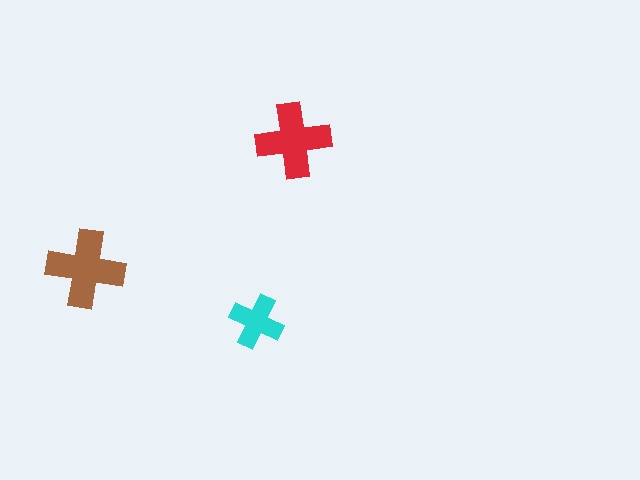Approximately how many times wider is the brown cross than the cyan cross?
About 1.5 times wider.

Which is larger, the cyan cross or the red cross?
The red one.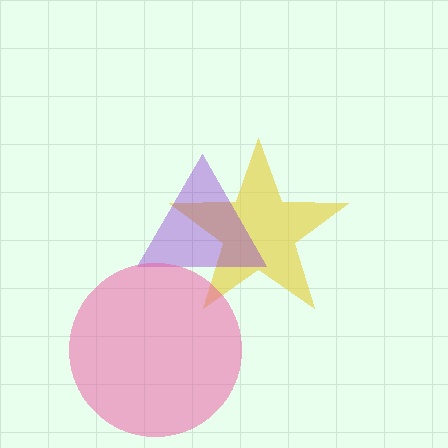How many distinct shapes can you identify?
There are 3 distinct shapes: a yellow star, a purple triangle, a pink circle.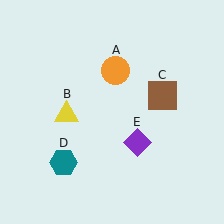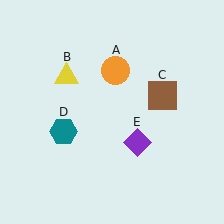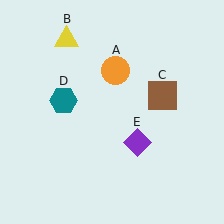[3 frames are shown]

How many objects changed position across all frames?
2 objects changed position: yellow triangle (object B), teal hexagon (object D).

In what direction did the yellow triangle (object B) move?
The yellow triangle (object B) moved up.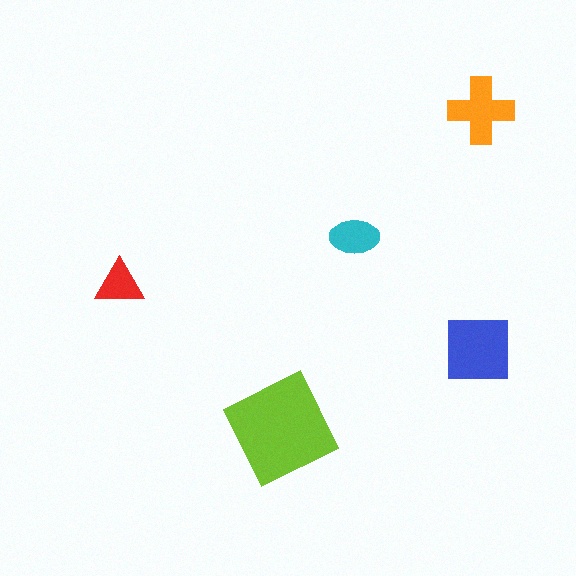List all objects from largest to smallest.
The lime diamond, the blue square, the orange cross, the cyan ellipse, the red triangle.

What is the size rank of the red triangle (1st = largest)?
5th.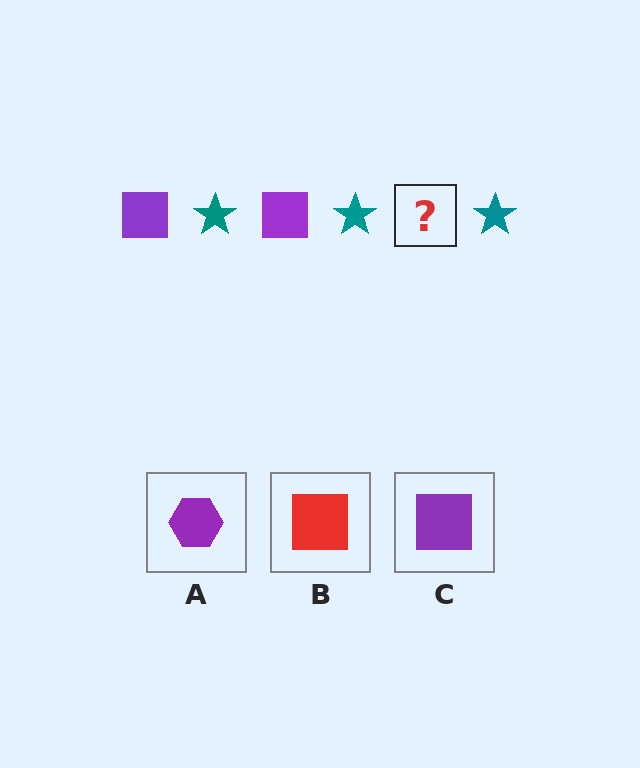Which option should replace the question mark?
Option C.